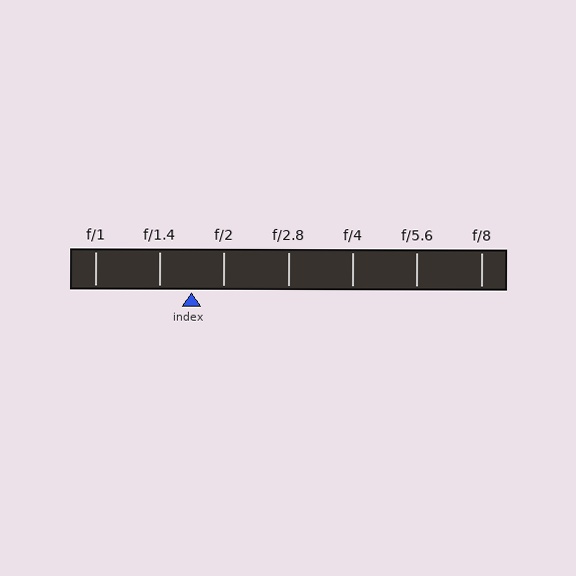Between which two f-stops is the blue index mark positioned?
The index mark is between f/1.4 and f/2.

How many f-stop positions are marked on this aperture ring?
There are 7 f-stop positions marked.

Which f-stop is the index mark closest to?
The index mark is closest to f/1.4.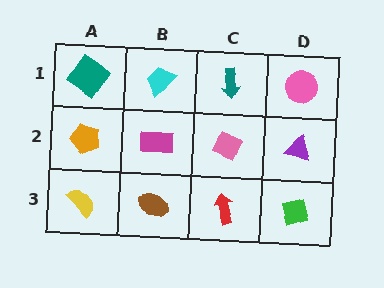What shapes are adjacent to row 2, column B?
A cyan trapezoid (row 1, column B), a brown ellipse (row 3, column B), an orange pentagon (row 2, column A), a pink diamond (row 2, column C).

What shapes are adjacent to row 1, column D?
A purple triangle (row 2, column D), a teal arrow (row 1, column C).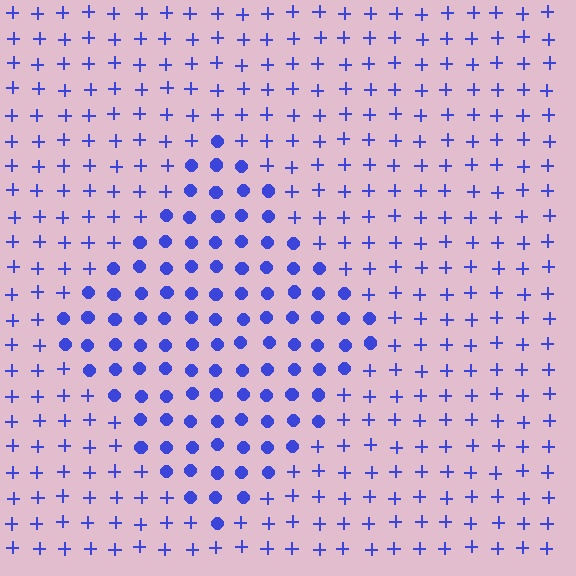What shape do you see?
I see a diamond.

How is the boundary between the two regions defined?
The boundary is defined by a change in element shape: circles inside vs. plus signs outside. All elements share the same color and spacing.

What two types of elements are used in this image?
The image uses circles inside the diamond region and plus signs outside it.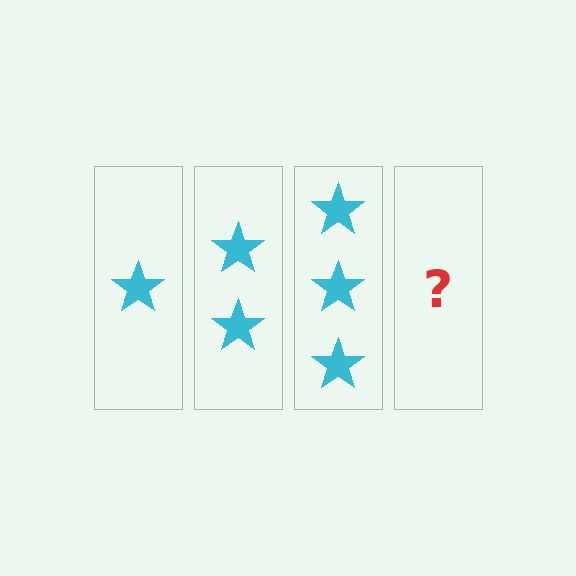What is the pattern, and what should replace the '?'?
The pattern is that each step adds one more star. The '?' should be 4 stars.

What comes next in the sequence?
The next element should be 4 stars.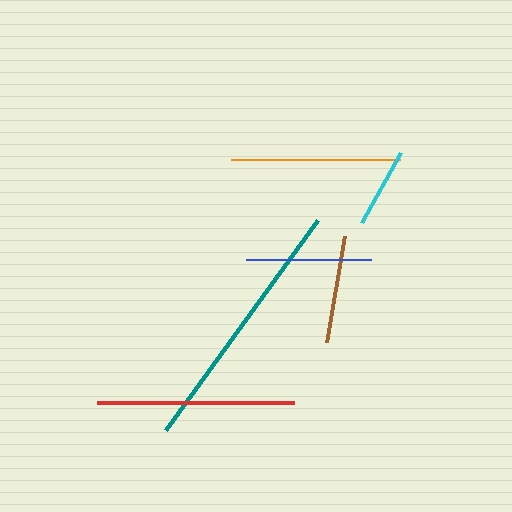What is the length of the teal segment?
The teal segment is approximately 259 pixels long.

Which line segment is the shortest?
The cyan line is the shortest at approximately 80 pixels.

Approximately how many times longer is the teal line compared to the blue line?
The teal line is approximately 2.1 times the length of the blue line.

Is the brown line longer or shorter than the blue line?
The blue line is longer than the brown line.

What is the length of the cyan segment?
The cyan segment is approximately 80 pixels long.